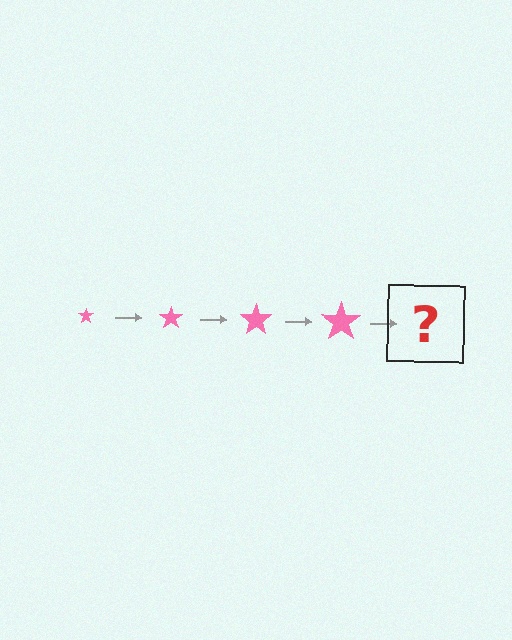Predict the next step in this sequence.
The next step is a pink star, larger than the previous one.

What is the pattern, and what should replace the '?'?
The pattern is that the star gets progressively larger each step. The '?' should be a pink star, larger than the previous one.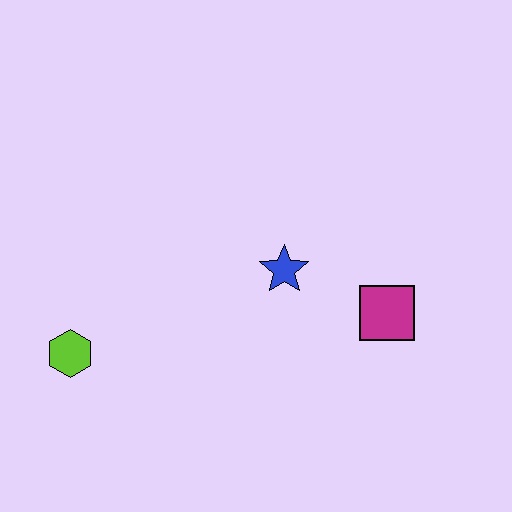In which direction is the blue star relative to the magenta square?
The blue star is to the left of the magenta square.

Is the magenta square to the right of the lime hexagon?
Yes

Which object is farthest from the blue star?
The lime hexagon is farthest from the blue star.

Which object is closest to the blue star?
The magenta square is closest to the blue star.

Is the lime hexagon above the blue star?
No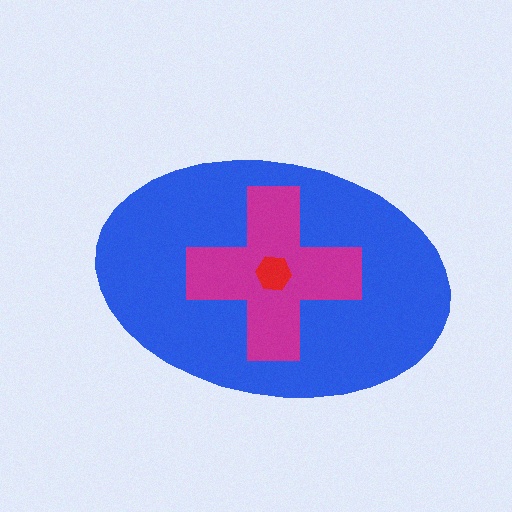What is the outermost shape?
The blue ellipse.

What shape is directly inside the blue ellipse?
The magenta cross.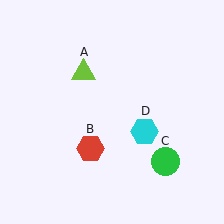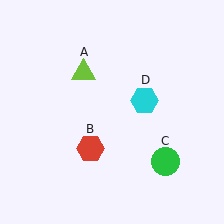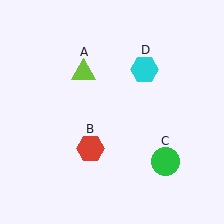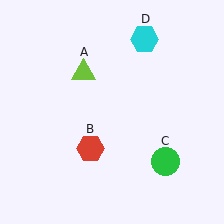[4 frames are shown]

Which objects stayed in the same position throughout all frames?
Lime triangle (object A) and red hexagon (object B) and green circle (object C) remained stationary.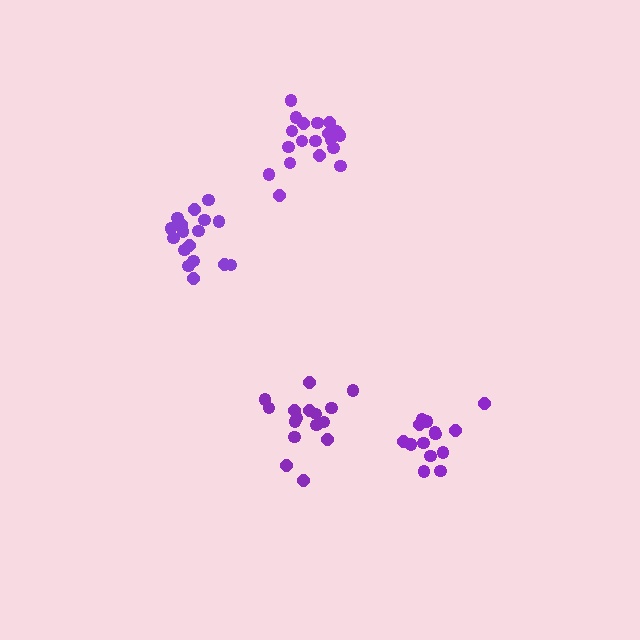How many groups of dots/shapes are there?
There are 4 groups.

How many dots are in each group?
Group 1: 19 dots, Group 2: 17 dots, Group 3: 14 dots, Group 4: 16 dots (66 total).